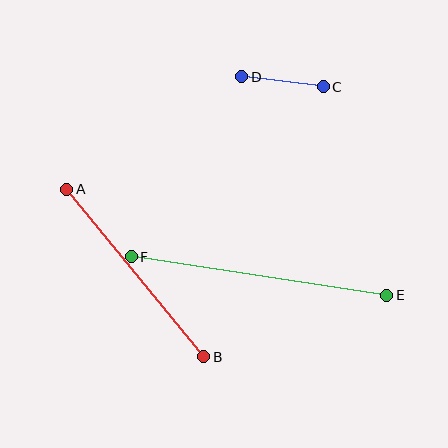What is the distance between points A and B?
The distance is approximately 216 pixels.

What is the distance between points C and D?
The distance is approximately 82 pixels.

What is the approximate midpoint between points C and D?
The midpoint is at approximately (283, 82) pixels.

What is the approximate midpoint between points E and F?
The midpoint is at approximately (259, 276) pixels.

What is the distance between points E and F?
The distance is approximately 258 pixels.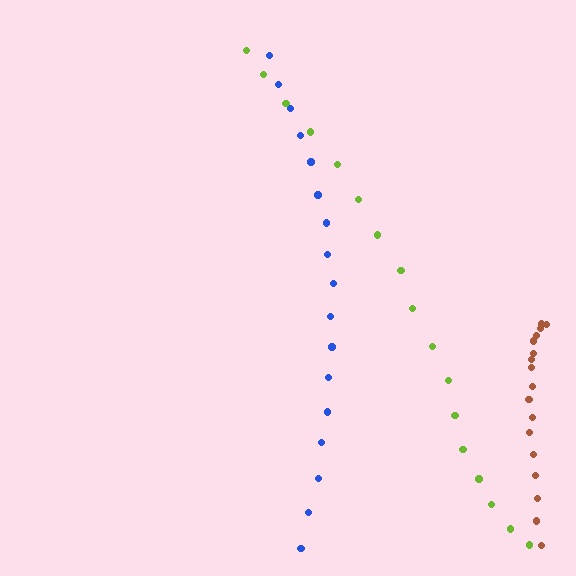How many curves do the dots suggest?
There are 3 distinct paths.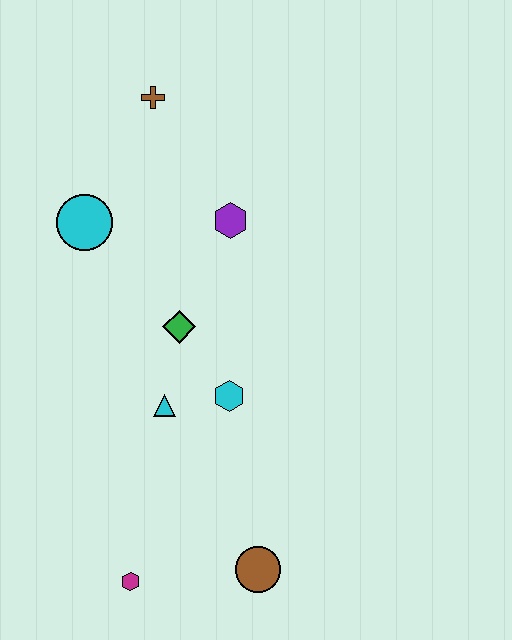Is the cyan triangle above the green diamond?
No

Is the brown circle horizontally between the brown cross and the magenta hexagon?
No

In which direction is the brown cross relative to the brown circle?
The brown cross is above the brown circle.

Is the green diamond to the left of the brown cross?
No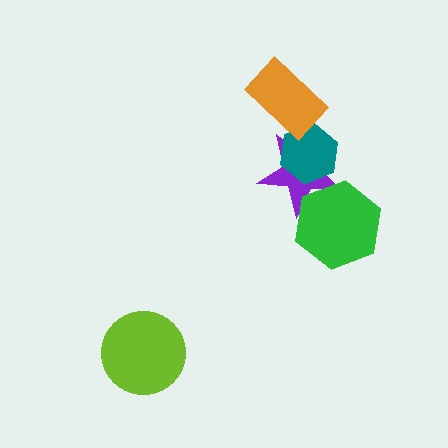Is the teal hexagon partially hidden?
Yes, it is partially covered by another shape.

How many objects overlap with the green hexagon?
1 object overlaps with the green hexagon.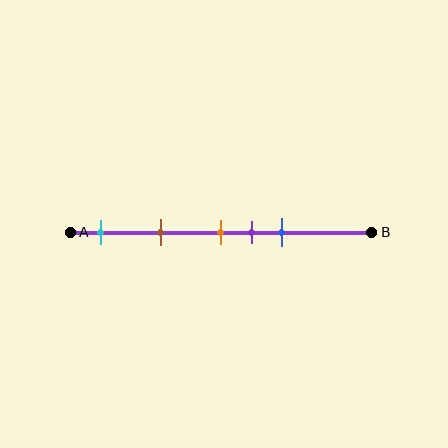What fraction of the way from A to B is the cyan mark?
The cyan mark is approximately 10% (0.1) of the way from A to B.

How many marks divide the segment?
There are 5 marks dividing the segment.